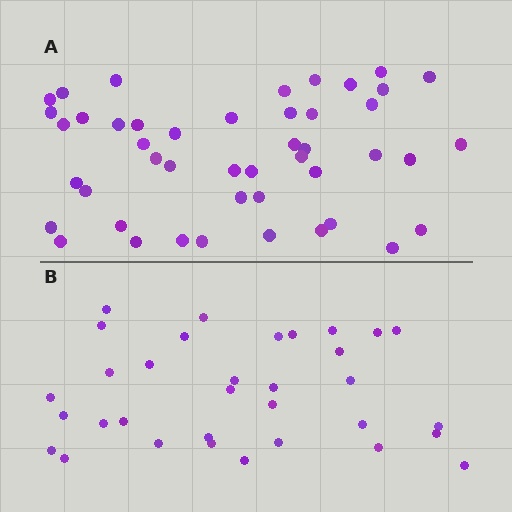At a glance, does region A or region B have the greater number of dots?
Region A (the top region) has more dots.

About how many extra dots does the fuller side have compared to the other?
Region A has approximately 15 more dots than region B.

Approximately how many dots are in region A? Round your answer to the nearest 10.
About 50 dots. (The exact count is 46, which rounds to 50.)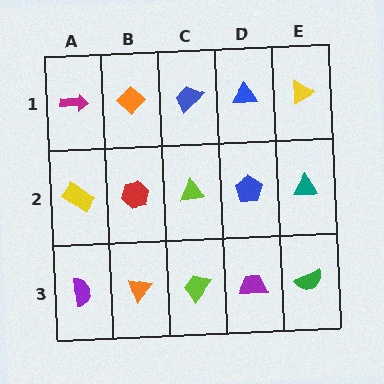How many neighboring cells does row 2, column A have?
3.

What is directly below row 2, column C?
A lime trapezoid.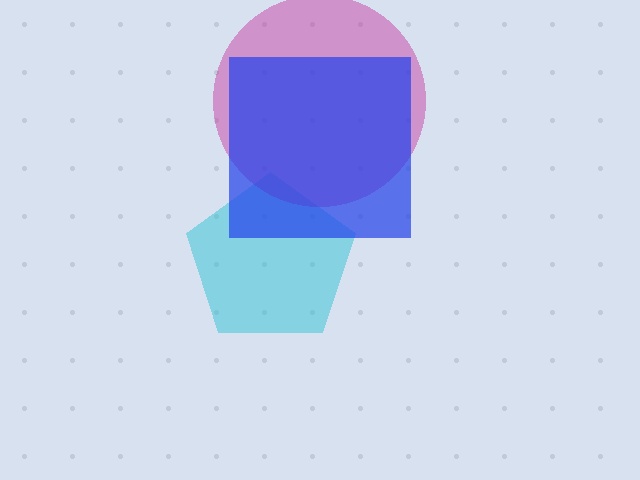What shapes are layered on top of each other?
The layered shapes are: a cyan pentagon, a magenta circle, a blue square.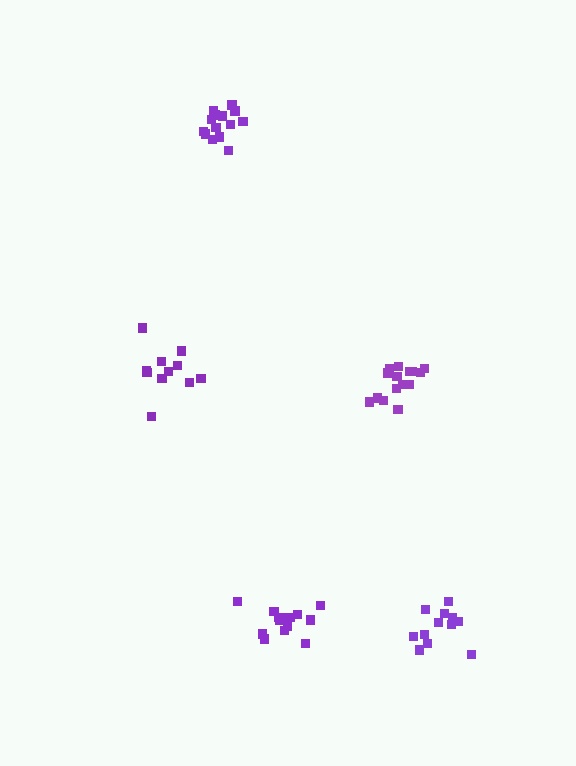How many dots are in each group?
Group 1: 14 dots, Group 2: 11 dots, Group 3: 14 dots, Group 4: 15 dots, Group 5: 12 dots (66 total).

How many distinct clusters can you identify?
There are 5 distinct clusters.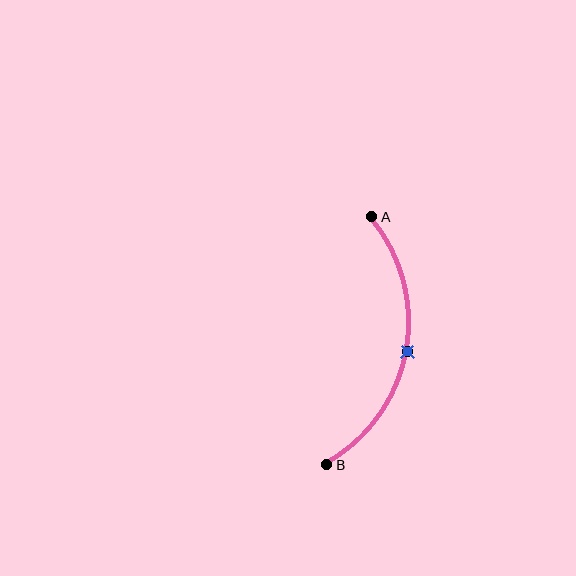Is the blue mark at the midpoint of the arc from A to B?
Yes. The blue mark lies on the arc at equal arc-length from both A and B — it is the arc midpoint.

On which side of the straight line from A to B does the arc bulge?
The arc bulges to the right of the straight line connecting A and B.